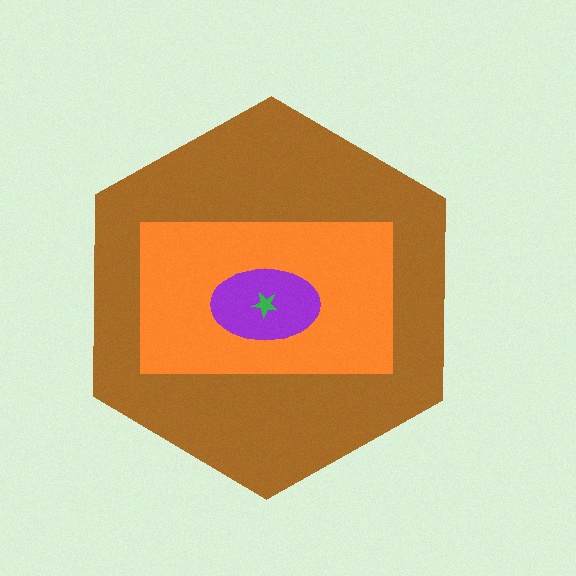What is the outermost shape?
The brown hexagon.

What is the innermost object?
The green star.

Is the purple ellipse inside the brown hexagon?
Yes.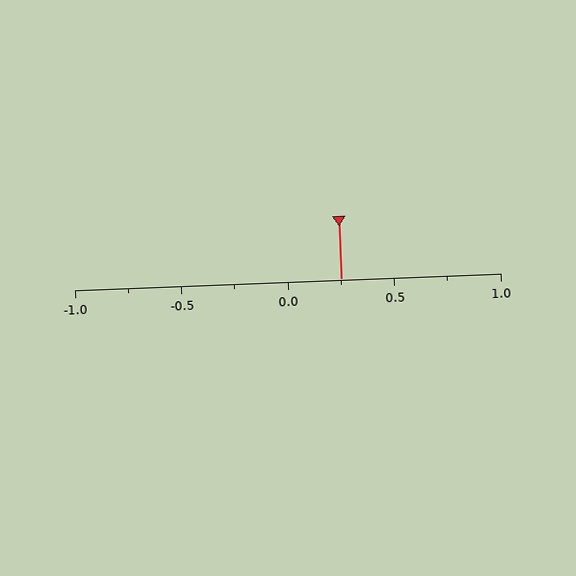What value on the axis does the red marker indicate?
The marker indicates approximately 0.25.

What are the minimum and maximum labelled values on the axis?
The axis runs from -1.0 to 1.0.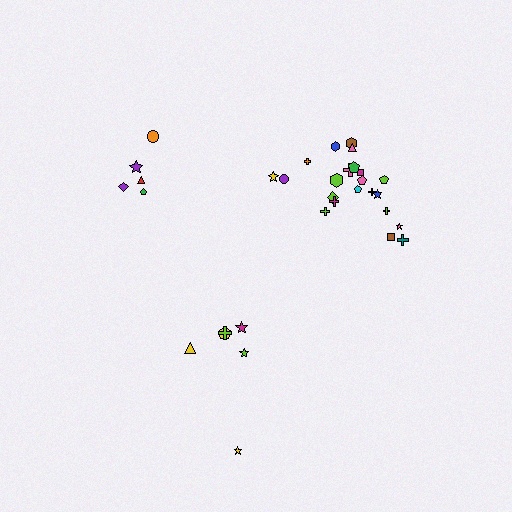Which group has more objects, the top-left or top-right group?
The top-right group.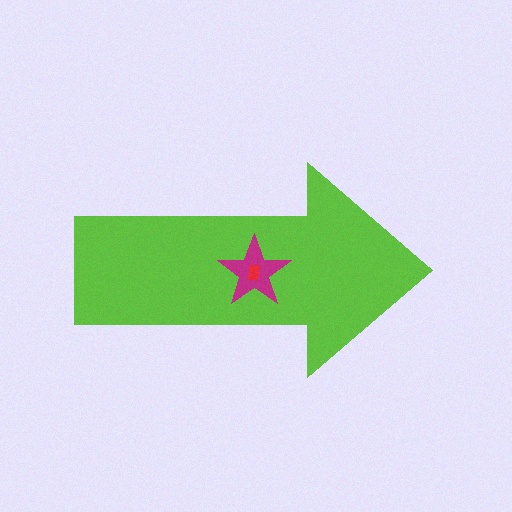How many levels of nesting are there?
3.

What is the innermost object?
The red rectangle.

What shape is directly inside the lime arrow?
The magenta star.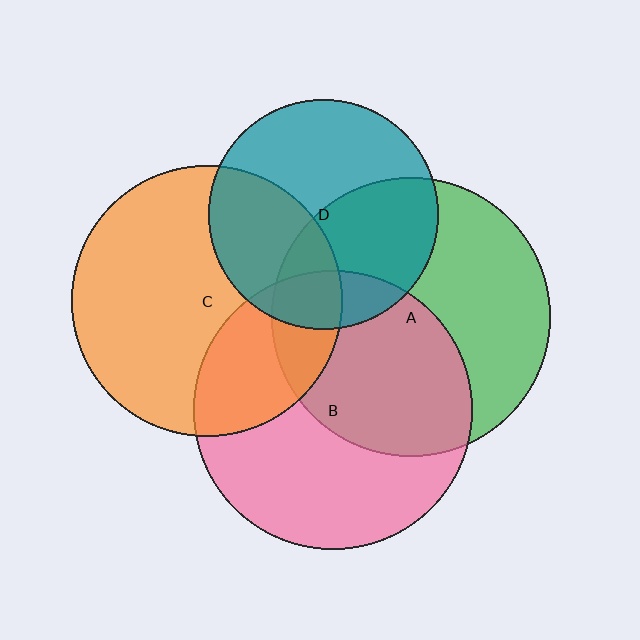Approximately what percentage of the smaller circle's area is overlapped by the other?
Approximately 45%.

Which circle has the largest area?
Circle A (green).